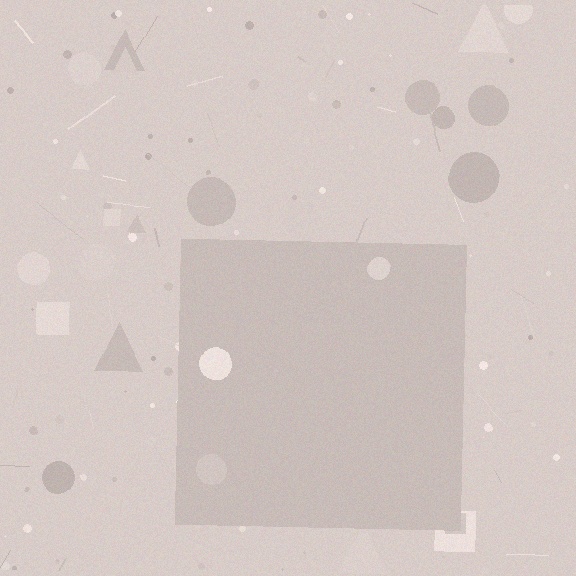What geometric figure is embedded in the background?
A square is embedded in the background.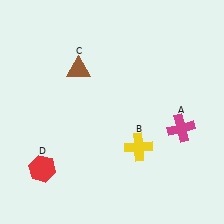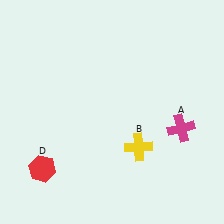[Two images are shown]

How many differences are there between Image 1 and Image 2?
There is 1 difference between the two images.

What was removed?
The brown triangle (C) was removed in Image 2.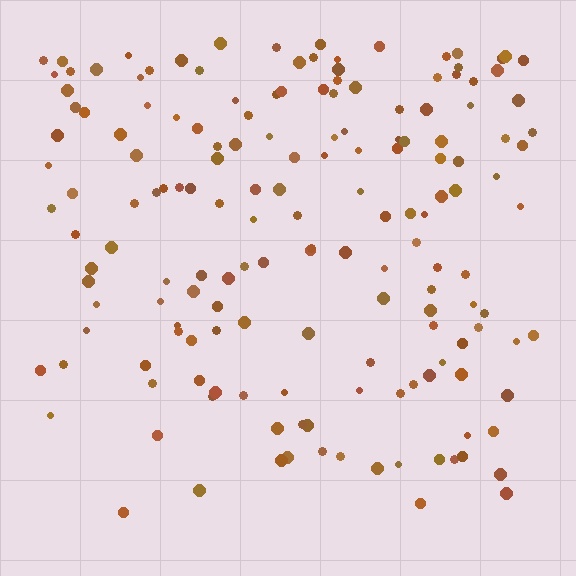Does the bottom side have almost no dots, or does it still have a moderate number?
Still a moderate number, just noticeably fewer than the top.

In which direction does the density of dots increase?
From bottom to top, with the top side densest.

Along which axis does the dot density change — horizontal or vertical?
Vertical.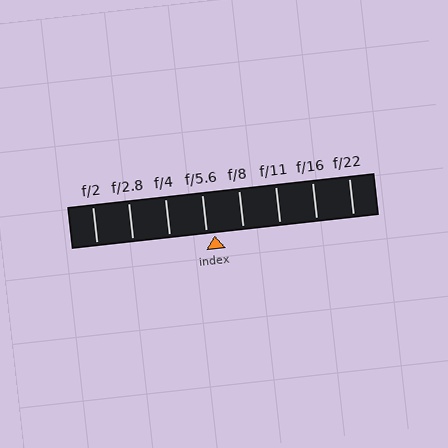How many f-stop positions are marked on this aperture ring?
There are 8 f-stop positions marked.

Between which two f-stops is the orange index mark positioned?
The index mark is between f/5.6 and f/8.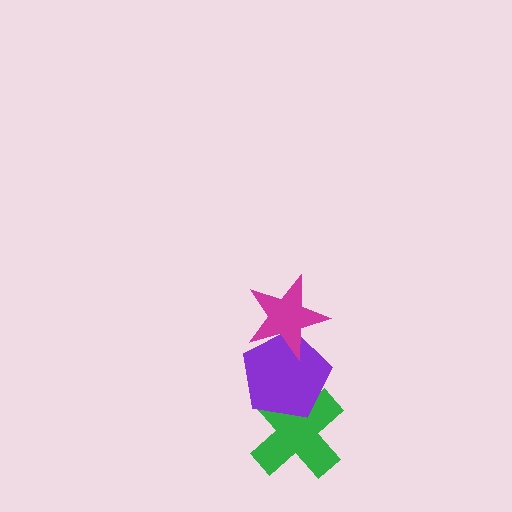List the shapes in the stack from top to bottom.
From top to bottom: the magenta star, the purple pentagon, the green cross.